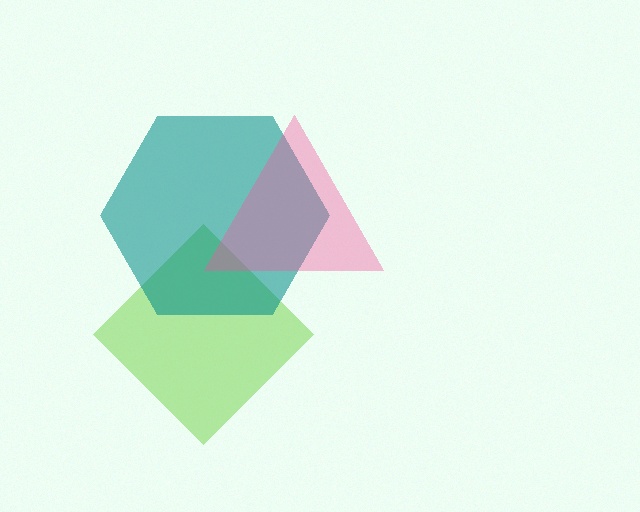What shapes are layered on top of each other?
The layered shapes are: a lime diamond, a teal hexagon, a pink triangle.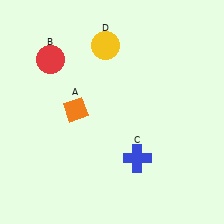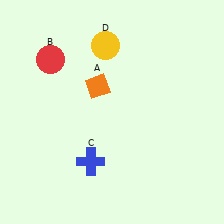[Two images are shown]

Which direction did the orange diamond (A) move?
The orange diamond (A) moved up.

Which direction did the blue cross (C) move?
The blue cross (C) moved left.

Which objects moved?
The objects that moved are: the orange diamond (A), the blue cross (C).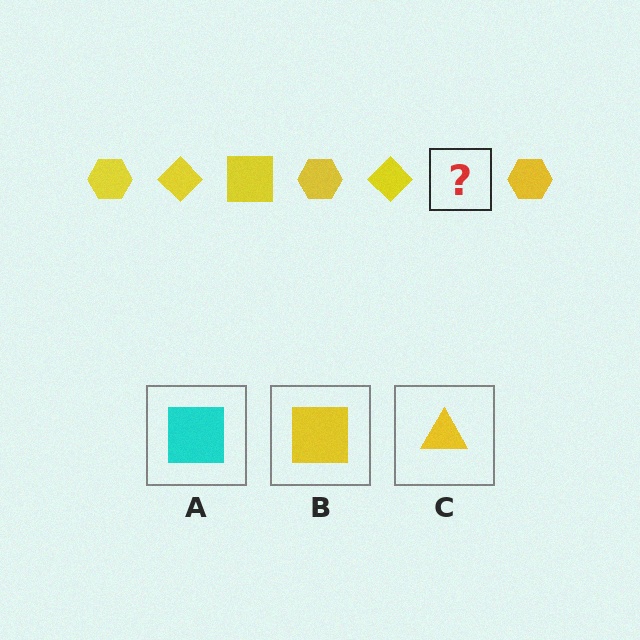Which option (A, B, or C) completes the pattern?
B.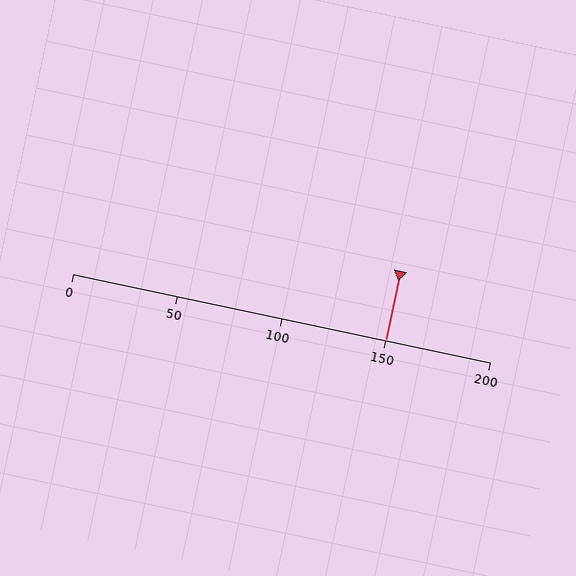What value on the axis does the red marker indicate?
The marker indicates approximately 150.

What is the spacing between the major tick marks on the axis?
The major ticks are spaced 50 apart.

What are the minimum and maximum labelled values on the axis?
The axis runs from 0 to 200.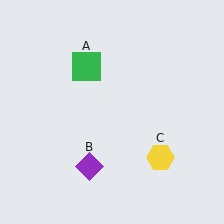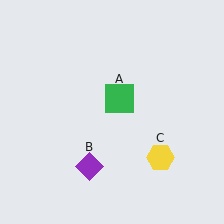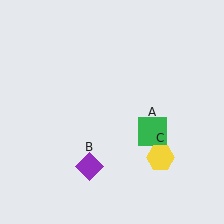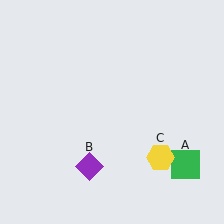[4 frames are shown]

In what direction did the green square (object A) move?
The green square (object A) moved down and to the right.